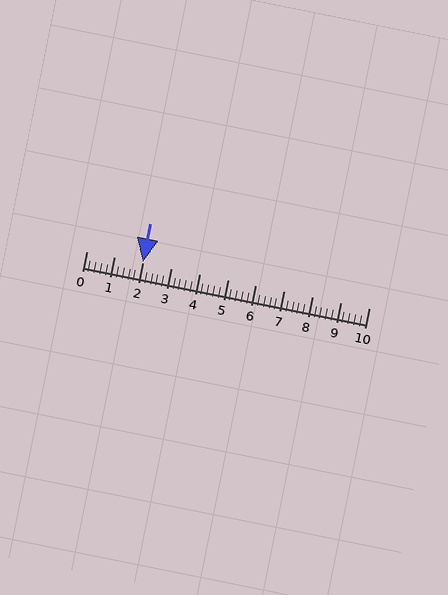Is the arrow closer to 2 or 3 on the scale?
The arrow is closer to 2.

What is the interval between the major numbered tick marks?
The major tick marks are spaced 1 units apart.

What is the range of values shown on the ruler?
The ruler shows values from 0 to 10.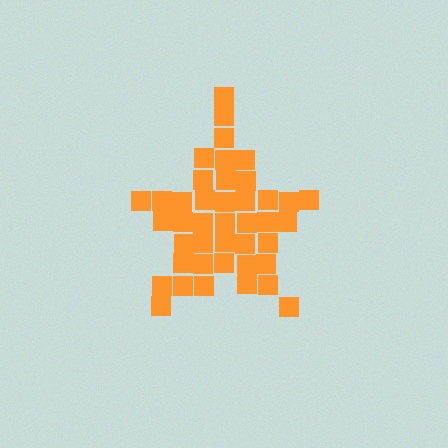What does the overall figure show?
The overall figure shows a star.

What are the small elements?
The small elements are squares.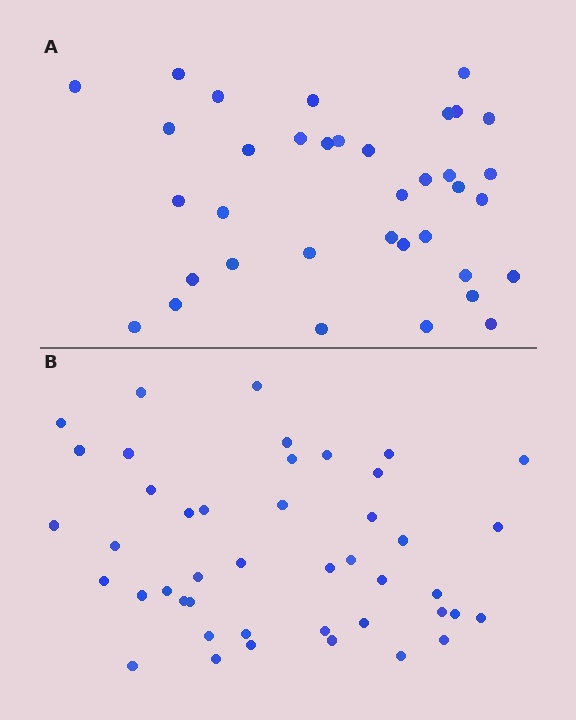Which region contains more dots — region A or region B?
Region B (the bottom region) has more dots.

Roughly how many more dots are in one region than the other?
Region B has roughly 8 or so more dots than region A.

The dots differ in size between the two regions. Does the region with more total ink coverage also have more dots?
No. Region A has more total ink coverage because its dots are larger, but region B actually contains more individual dots. Total area can be misleading — the number of items is what matters here.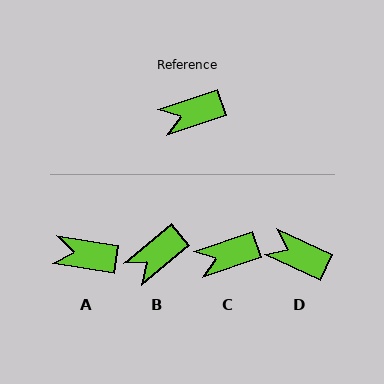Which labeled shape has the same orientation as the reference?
C.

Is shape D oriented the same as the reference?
No, it is off by about 43 degrees.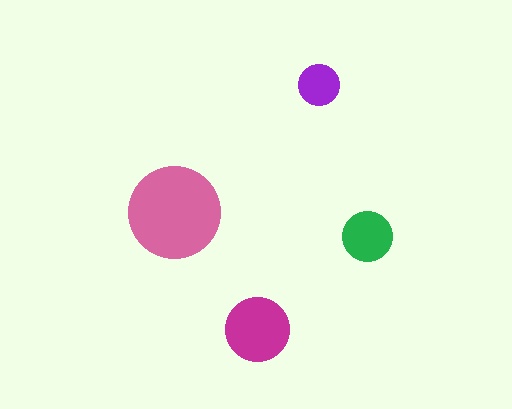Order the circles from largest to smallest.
the pink one, the magenta one, the green one, the purple one.